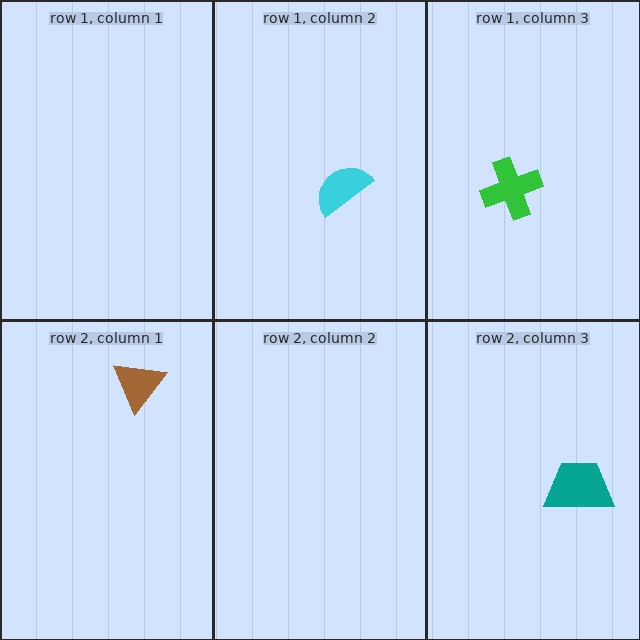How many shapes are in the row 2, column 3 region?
1.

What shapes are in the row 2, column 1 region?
The brown triangle.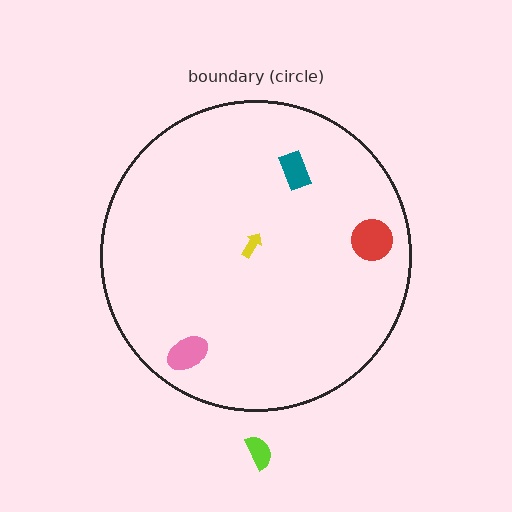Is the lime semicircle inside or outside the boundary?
Outside.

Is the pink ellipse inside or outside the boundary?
Inside.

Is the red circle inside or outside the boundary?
Inside.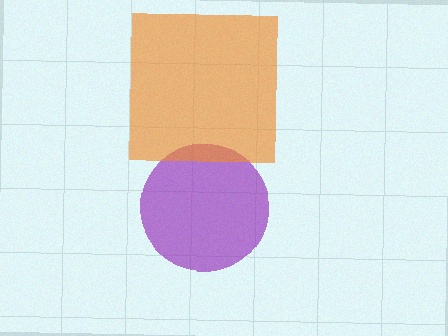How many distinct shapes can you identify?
There are 2 distinct shapes: a purple circle, an orange square.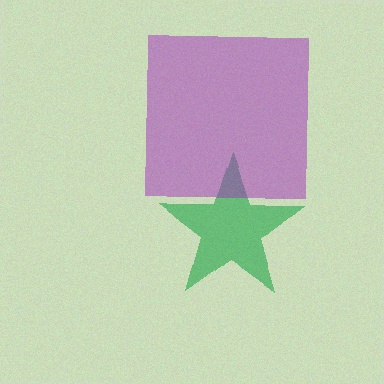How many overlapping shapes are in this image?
There are 2 overlapping shapes in the image.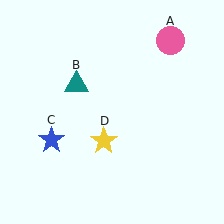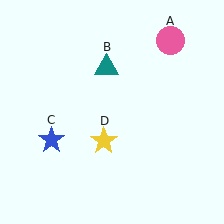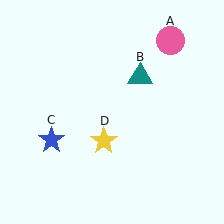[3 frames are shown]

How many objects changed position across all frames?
1 object changed position: teal triangle (object B).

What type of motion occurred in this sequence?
The teal triangle (object B) rotated clockwise around the center of the scene.